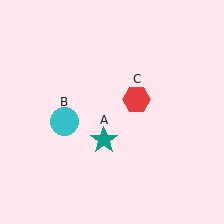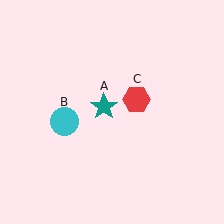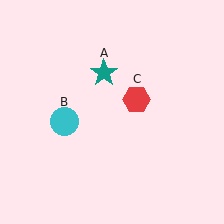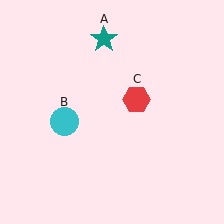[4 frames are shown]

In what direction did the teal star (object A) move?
The teal star (object A) moved up.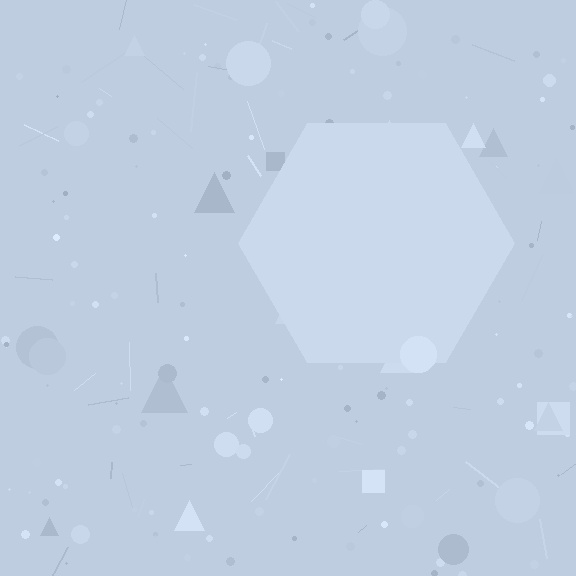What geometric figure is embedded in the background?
A hexagon is embedded in the background.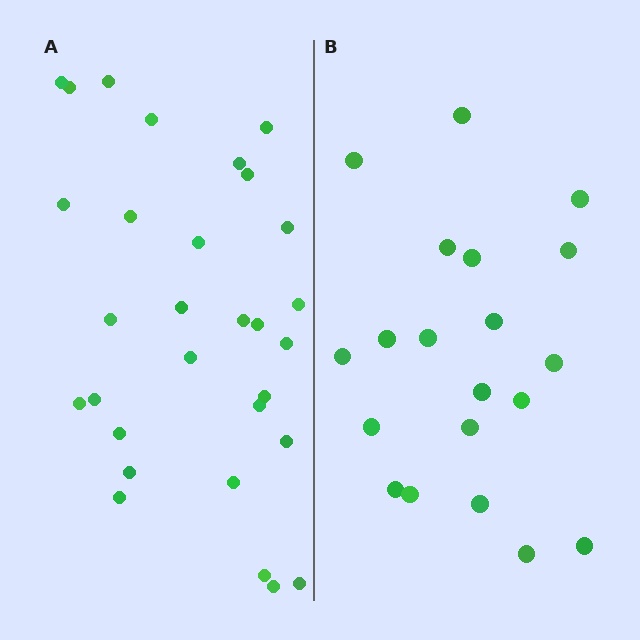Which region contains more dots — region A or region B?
Region A (the left region) has more dots.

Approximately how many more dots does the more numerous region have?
Region A has roughly 10 or so more dots than region B.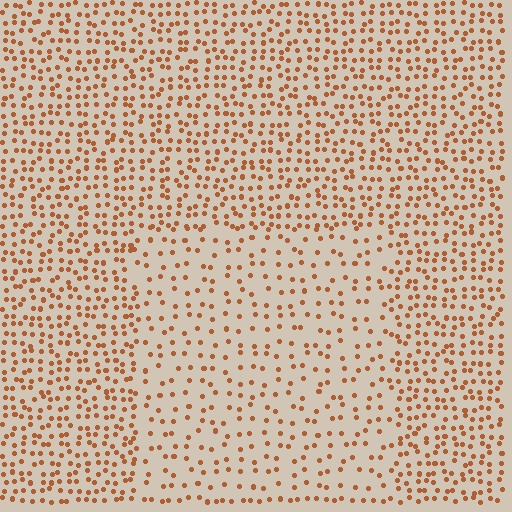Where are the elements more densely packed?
The elements are more densely packed outside the rectangle boundary.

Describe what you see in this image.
The image contains small brown elements arranged at two different densities. A rectangle-shaped region is visible where the elements are less densely packed than the surrounding area.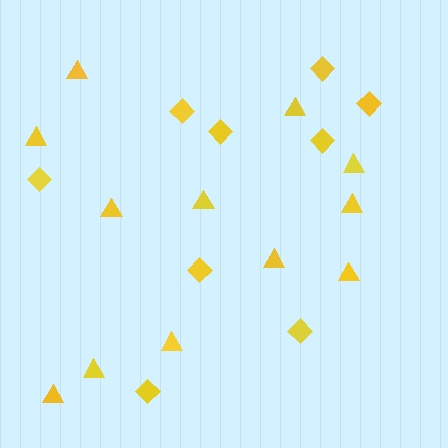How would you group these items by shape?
There are 2 groups: one group of diamonds (9) and one group of triangles (12).